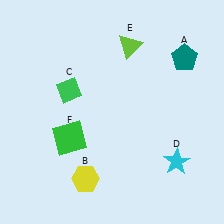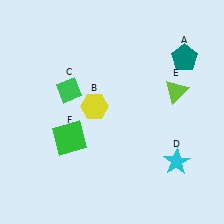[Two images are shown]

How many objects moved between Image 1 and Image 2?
2 objects moved between the two images.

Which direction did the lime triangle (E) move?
The lime triangle (E) moved right.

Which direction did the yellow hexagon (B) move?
The yellow hexagon (B) moved up.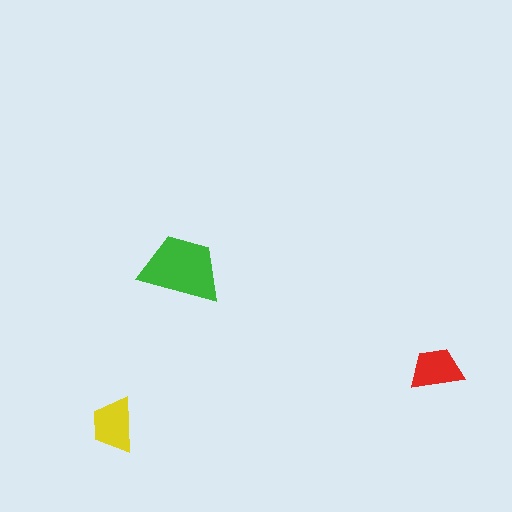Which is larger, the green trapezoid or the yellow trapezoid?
The green one.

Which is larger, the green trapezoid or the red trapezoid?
The green one.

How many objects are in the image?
There are 3 objects in the image.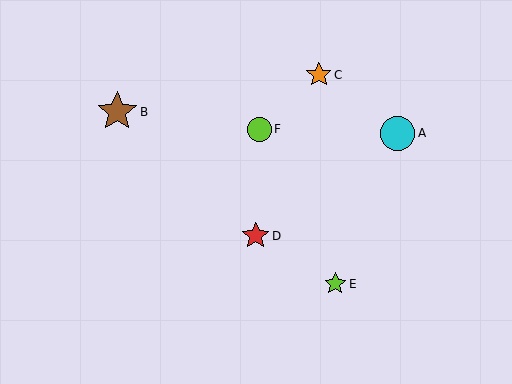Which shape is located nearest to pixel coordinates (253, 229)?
The red star (labeled D) at (256, 236) is nearest to that location.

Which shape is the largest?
The brown star (labeled B) is the largest.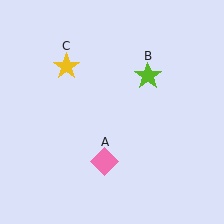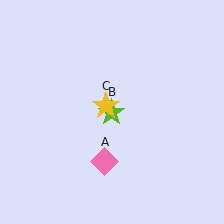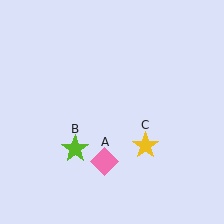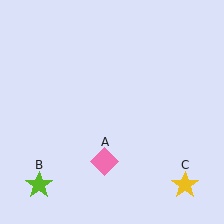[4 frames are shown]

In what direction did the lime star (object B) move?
The lime star (object B) moved down and to the left.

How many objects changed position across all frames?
2 objects changed position: lime star (object B), yellow star (object C).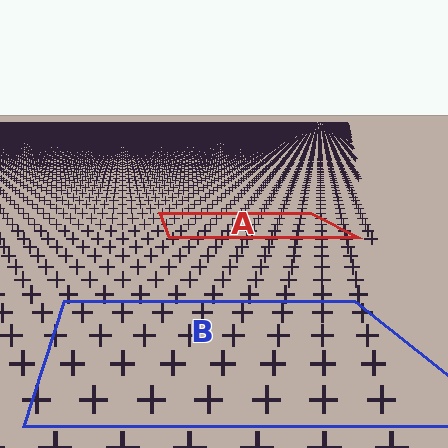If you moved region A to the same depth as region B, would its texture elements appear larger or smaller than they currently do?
They would appear larger. At a closer depth, the same texture elements are projected at a bigger on-screen size.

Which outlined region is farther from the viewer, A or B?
Region A is farther from the viewer — the texture elements inside it appear smaller and more densely packed.